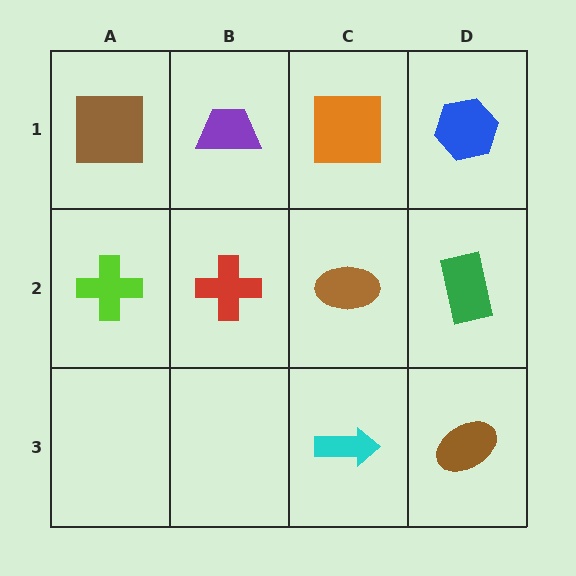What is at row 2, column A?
A lime cross.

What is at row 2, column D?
A green rectangle.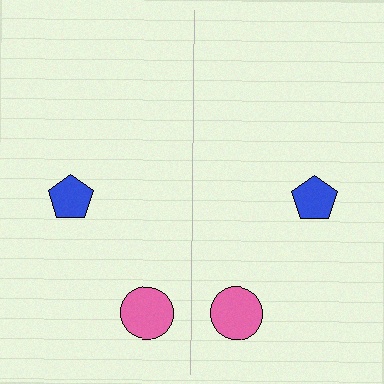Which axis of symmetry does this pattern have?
The pattern has a vertical axis of symmetry running through the center of the image.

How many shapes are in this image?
There are 4 shapes in this image.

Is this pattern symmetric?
Yes, this pattern has bilateral (reflection) symmetry.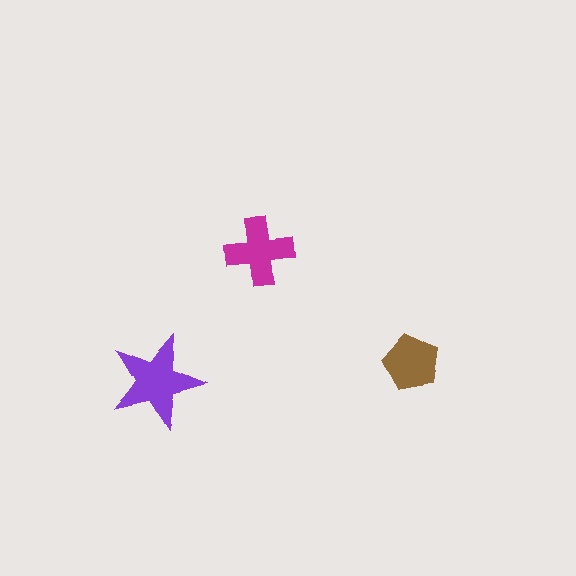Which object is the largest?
The purple star.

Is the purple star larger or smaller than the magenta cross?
Larger.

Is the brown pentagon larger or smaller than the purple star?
Smaller.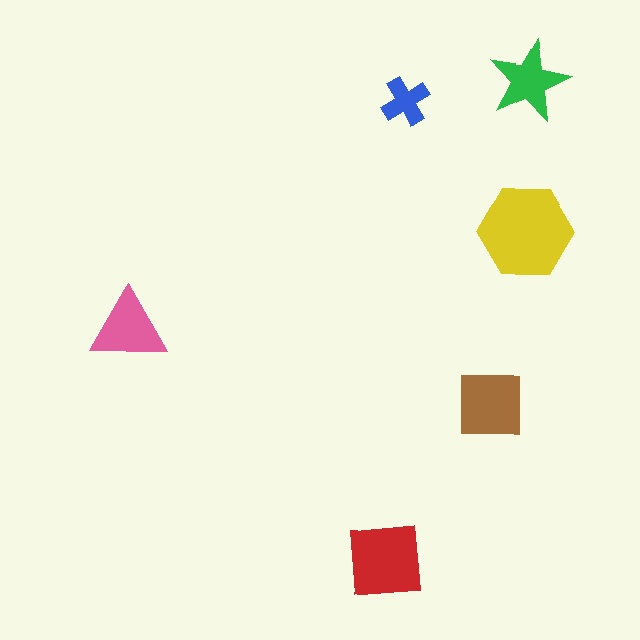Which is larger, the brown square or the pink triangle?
The brown square.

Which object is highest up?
The green star is topmost.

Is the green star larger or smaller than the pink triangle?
Smaller.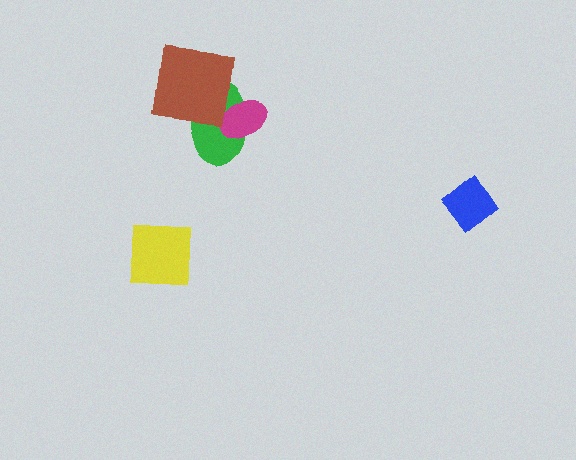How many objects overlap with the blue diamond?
0 objects overlap with the blue diamond.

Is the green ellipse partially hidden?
Yes, it is partially covered by another shape.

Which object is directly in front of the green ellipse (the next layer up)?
The magenta ellipse is directly in front of the green ellipse.